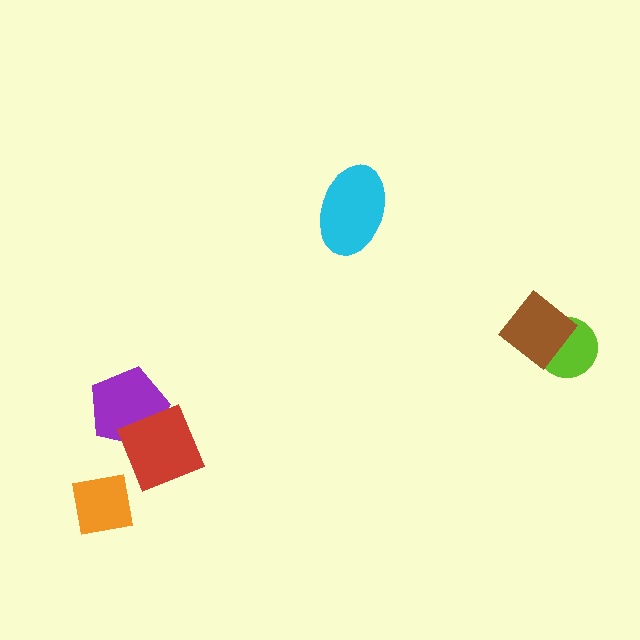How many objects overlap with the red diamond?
1 object overlaps with the red diamond.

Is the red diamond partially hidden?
No, no other shape covers it.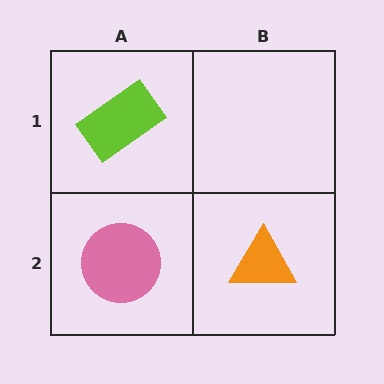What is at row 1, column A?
A lime rectangle.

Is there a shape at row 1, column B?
No, that cell is empty.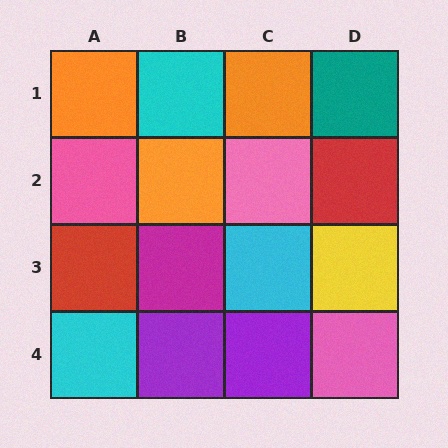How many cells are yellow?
1 cell is yellow.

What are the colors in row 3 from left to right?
Red, magenta, cyan, yellow.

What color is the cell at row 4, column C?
Purple.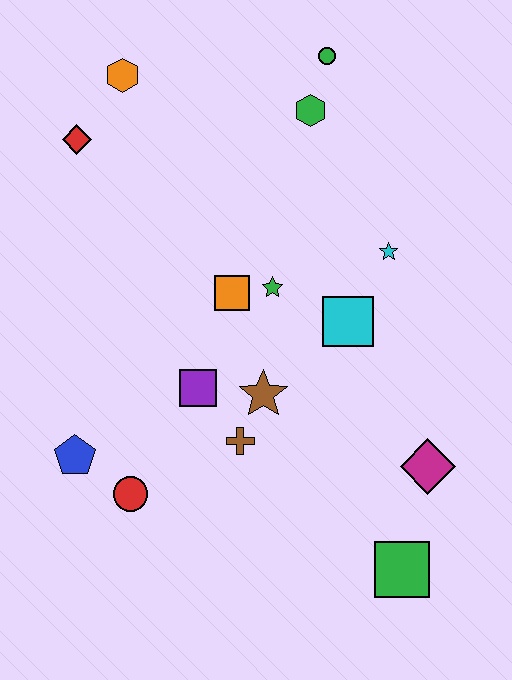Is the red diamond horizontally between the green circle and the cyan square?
No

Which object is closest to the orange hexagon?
The red diamond is closest to the orange hexagon.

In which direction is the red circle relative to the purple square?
The red circle is below the purple square.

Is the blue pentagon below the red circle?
No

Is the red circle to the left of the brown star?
Yes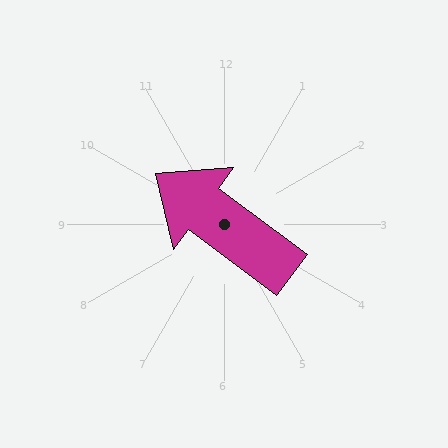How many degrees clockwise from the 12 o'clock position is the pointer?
Approximately 307 degrees.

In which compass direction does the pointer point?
Northwest.